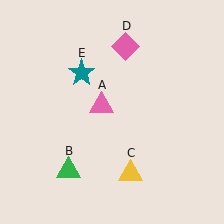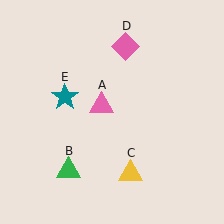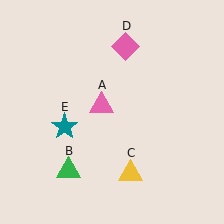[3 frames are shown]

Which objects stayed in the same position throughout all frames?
Pink triangle (object A) and green triangle (object B) and yellow triangle (object C) and pink diamond (object D) remained stationary.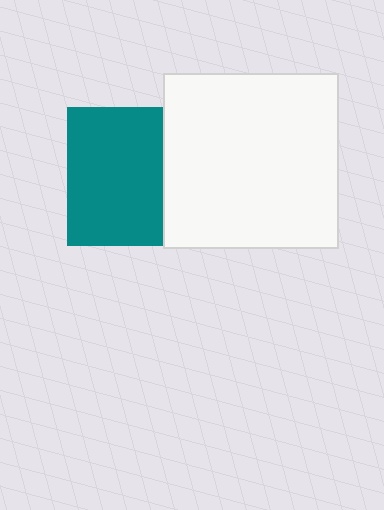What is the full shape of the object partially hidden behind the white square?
The partially hidden object is a teal square.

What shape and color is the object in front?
The object in front is a white square.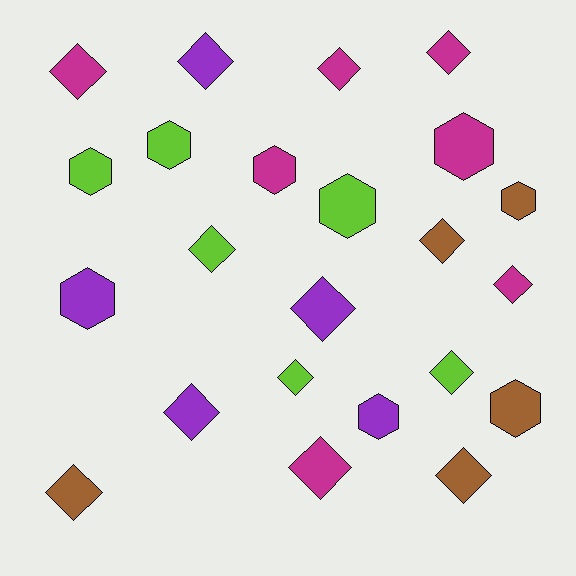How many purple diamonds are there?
There are 3 purple diamonds.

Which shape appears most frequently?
Diamond, with 14 objects.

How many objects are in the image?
There are 23 objects.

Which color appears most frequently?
Magenta, with 7 objects.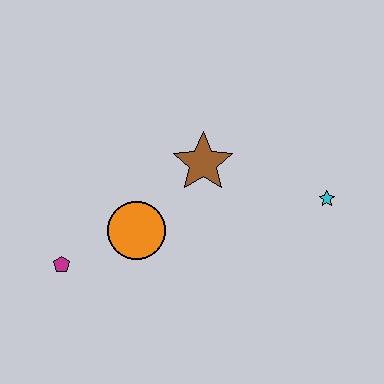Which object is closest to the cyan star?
The brown star is closest to the cyan star.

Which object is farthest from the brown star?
The magenta pentagon is farthest from the brown star.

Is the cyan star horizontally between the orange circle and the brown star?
No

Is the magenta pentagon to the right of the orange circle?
No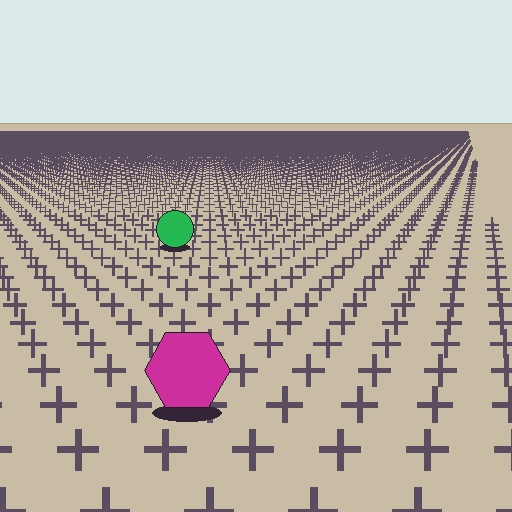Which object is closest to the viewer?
The magenta hexagon is closest. The texture marks near it are larger and more spread out.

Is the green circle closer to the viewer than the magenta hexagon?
No. The magenta hexagon is closer — you can tell from the texture gradient: the ground texture is coarser near it.